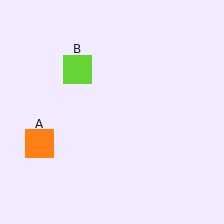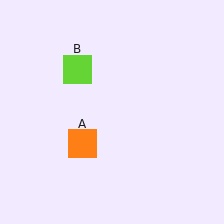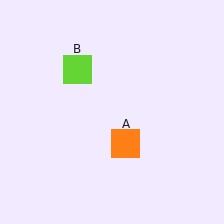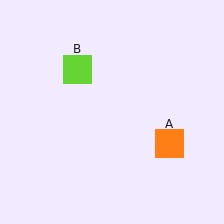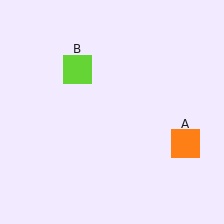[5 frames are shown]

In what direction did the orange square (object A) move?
The orange square (object A) moved right.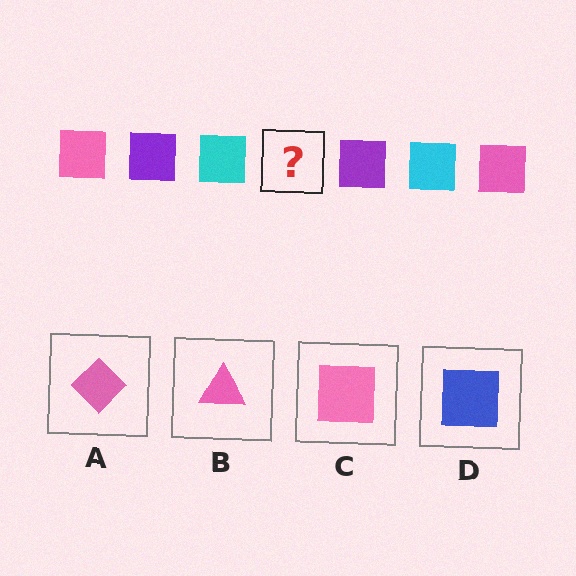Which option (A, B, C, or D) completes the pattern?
C.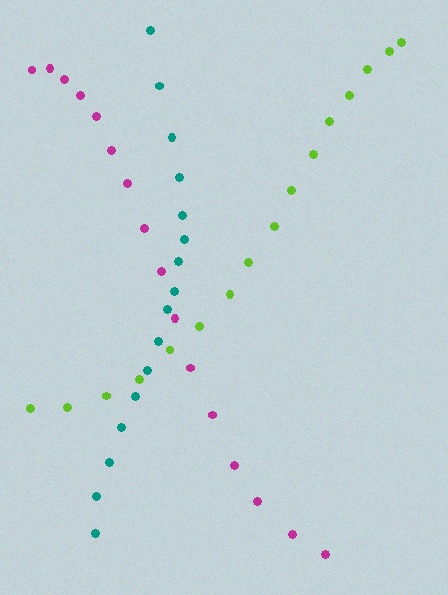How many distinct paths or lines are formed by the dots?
There are 3 distinct paths.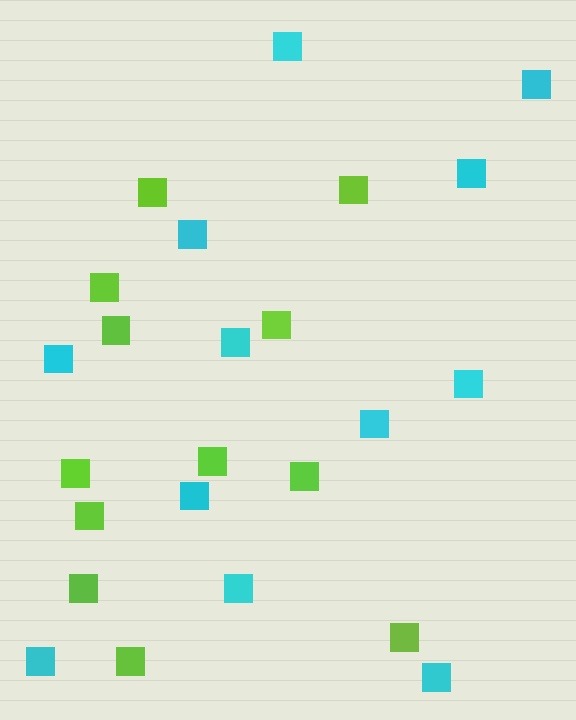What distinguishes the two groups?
There are 2 groups: one group of lime squares (12) and one group of cyan squares (12).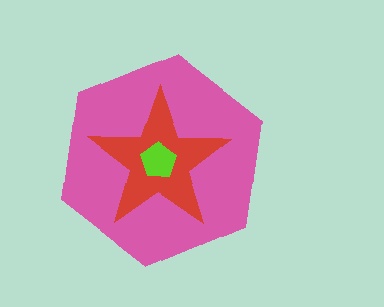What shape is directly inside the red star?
The lime pentagon.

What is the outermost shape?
The pink hexagon.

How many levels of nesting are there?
3.